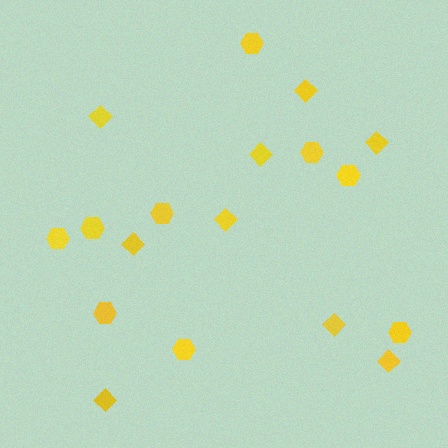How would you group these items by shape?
There are 2 groups: one group of hexagons (9) and one group of diamonds (9).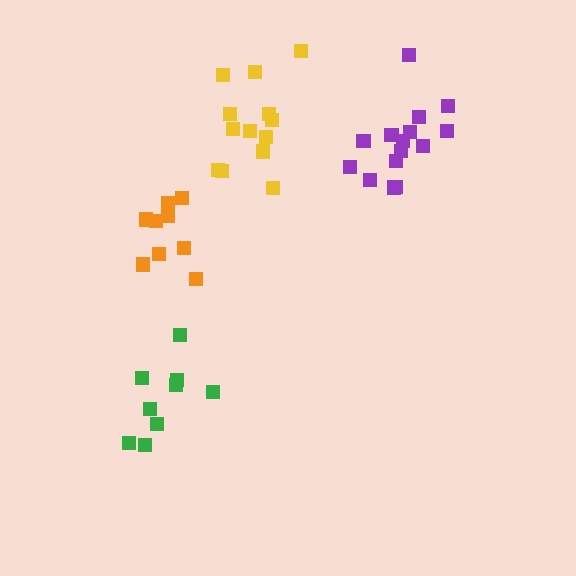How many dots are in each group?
Group 1: 15 dots, Group 2: 9 dots, Group 3: 13 dots, Group 4: 9 dots (46 total).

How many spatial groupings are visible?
There are 4 spatial groupings.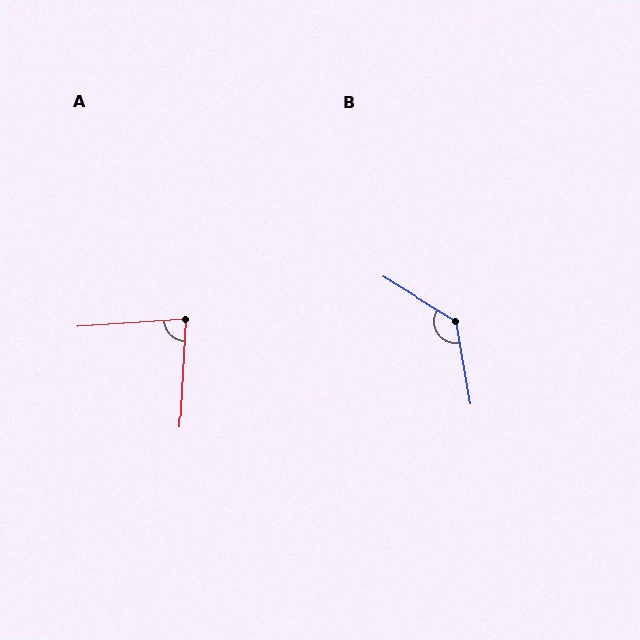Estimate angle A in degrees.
Approximately 83 degrees.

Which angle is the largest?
B, at approximately 131 degrees.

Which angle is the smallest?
A, at approximately 83 degrees.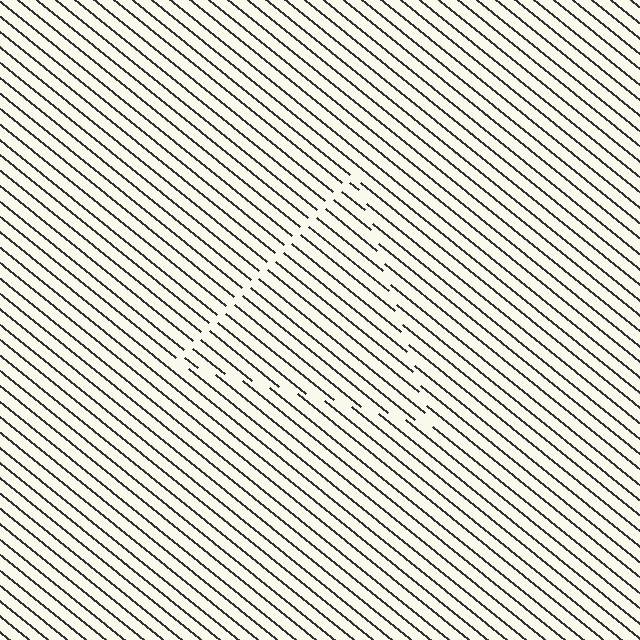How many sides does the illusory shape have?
3 sides — the line-ends trace a triangle.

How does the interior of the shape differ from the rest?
The interior of the shape contains the same grating, shifted by half a period — the contour is defined by the phase discontinuity where line-ends from the inner and outer gratings abut.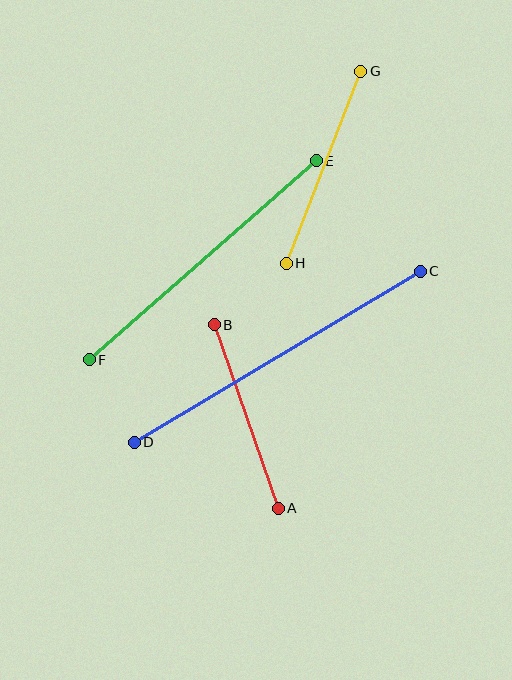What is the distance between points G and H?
The distance is approximately 206 pixels.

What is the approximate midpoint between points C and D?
The midpoint is at approximately (277, 357) pixels.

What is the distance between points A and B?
The distance is approximately 194 pixels.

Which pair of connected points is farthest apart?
Points C and D are farthest apart.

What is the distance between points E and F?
The distance is approximately 302 pixels.